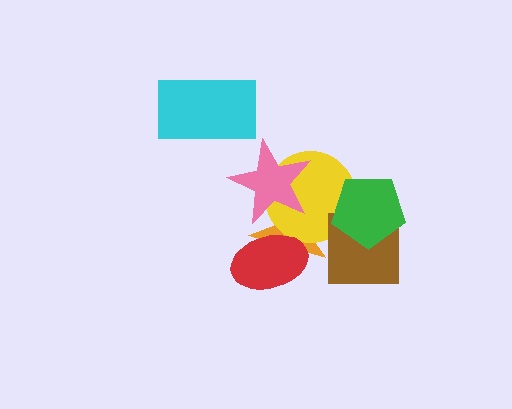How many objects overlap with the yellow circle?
3 objects overlap with the yellow circle.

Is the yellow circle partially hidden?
Yes, it is partially covered by another shape.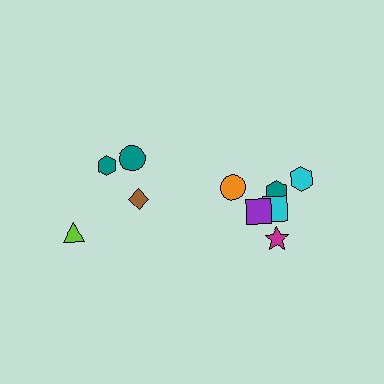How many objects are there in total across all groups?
There are 10 objects.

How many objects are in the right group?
There are 6 objects.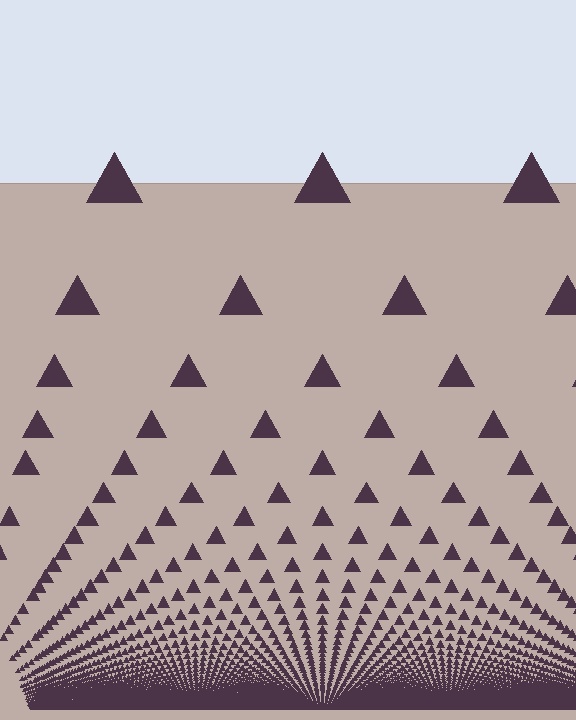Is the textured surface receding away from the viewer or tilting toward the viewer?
The surface appears to tilt toward the viewer. Texture elements get larger and sparser toward the top.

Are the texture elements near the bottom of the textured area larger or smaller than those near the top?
Smaller. The gradient is inverted — elements near the bottom are smaller and denser.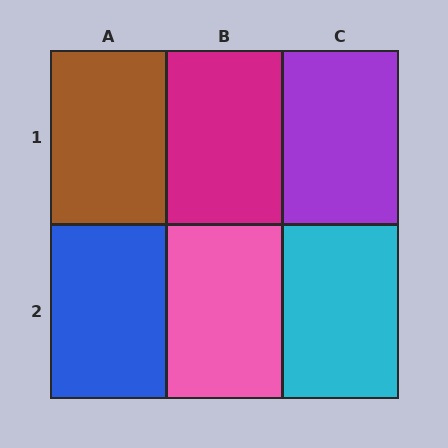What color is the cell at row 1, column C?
Purple.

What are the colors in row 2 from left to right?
Blue, pink, cyan.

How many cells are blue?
1 cell is blue.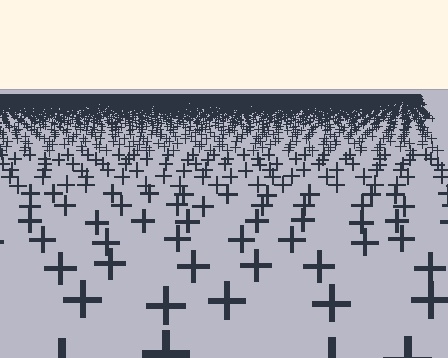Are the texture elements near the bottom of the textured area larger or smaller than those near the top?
Larger. Near the bottom, elements are closer to the viewer and appear at a bigger on-screen size.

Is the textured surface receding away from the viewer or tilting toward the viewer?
The surface is receding away from the viewer. Texture elements get smaller and denser toward the top.